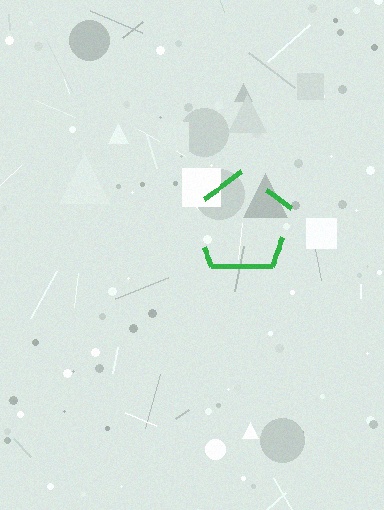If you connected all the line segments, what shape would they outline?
They would outline a pentagon.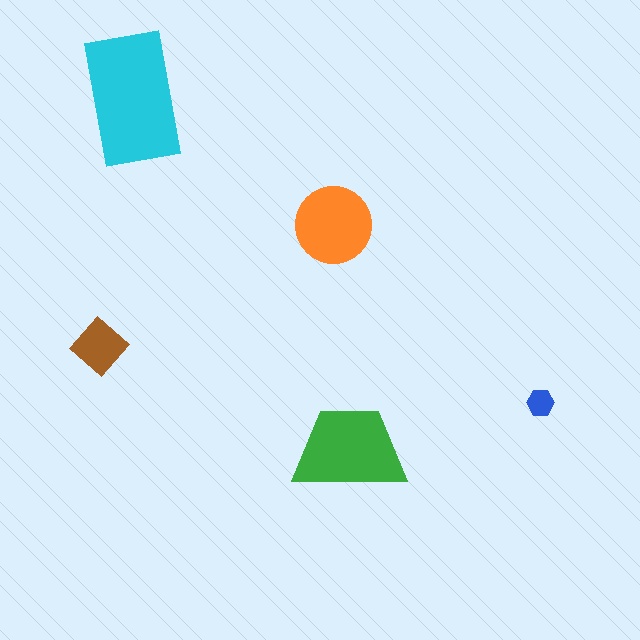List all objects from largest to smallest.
The cyan rectangle, the green trapezoid, the orange circle, the brown diamond, the blue hexagon.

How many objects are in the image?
There are 5 objects in the image.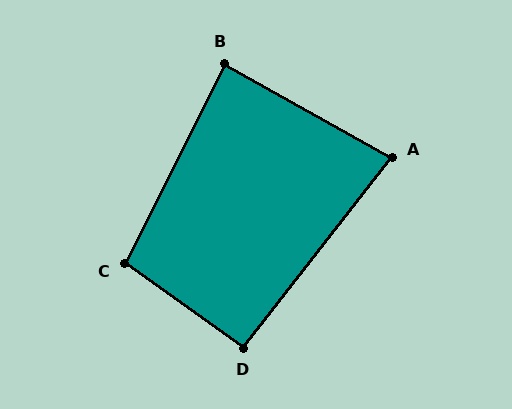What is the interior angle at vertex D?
Approximately 93 degrees (approximately right).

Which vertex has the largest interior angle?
C, at approximately 99 degrees.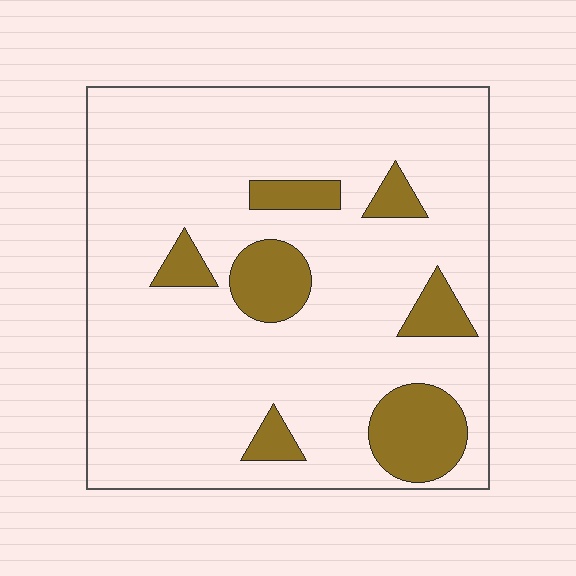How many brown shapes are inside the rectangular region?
7.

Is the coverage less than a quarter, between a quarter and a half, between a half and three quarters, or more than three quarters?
Less than a quarter.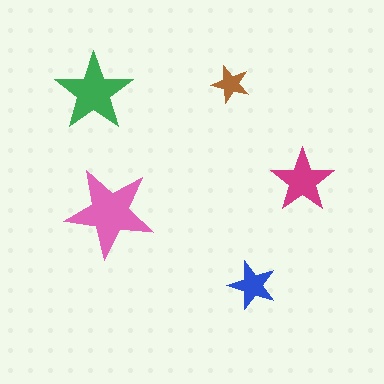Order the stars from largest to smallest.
the pink one, the green one, the magenta one, the blue one, the brown one.